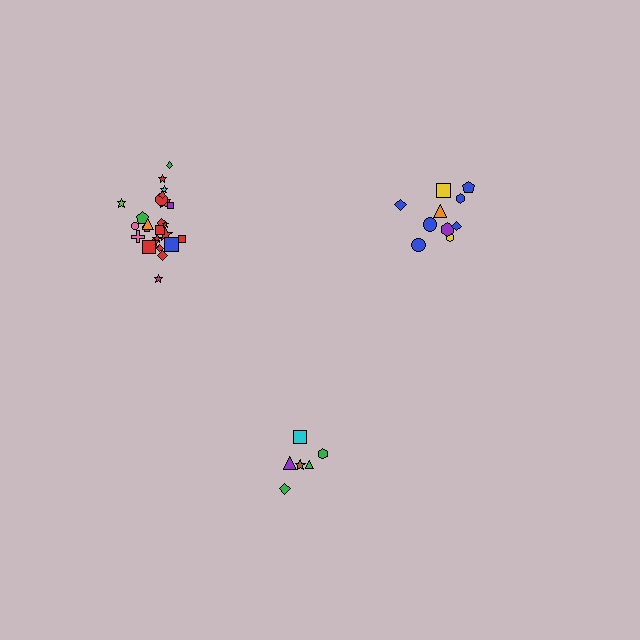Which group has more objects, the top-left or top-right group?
The top-left group.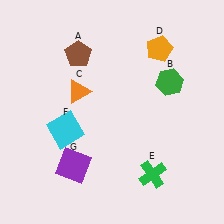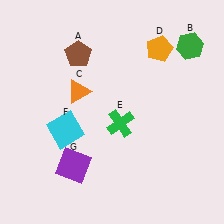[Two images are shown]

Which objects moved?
The objects that moved are: the green hexagon (B), the green cross (E).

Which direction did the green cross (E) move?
The green cross (E) moved up.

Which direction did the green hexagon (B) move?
The green hexagon (B) moved up.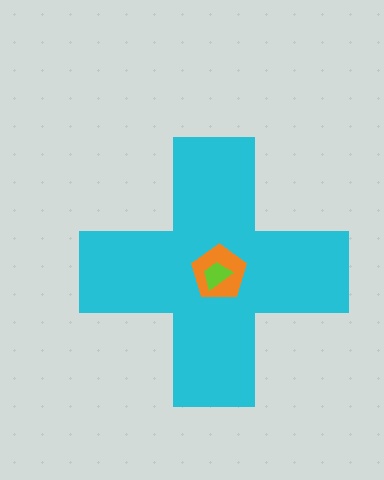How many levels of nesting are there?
3.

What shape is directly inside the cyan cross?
The orange pentagon.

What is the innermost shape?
The lime trapezoid.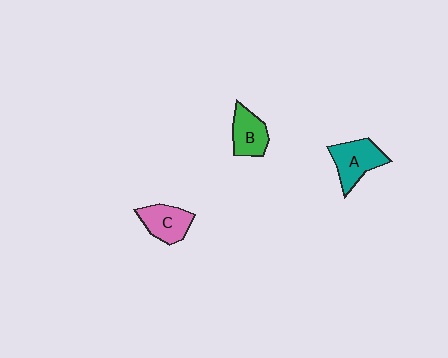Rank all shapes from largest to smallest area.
From largest to smallest: A (teal), C (pink), B (green).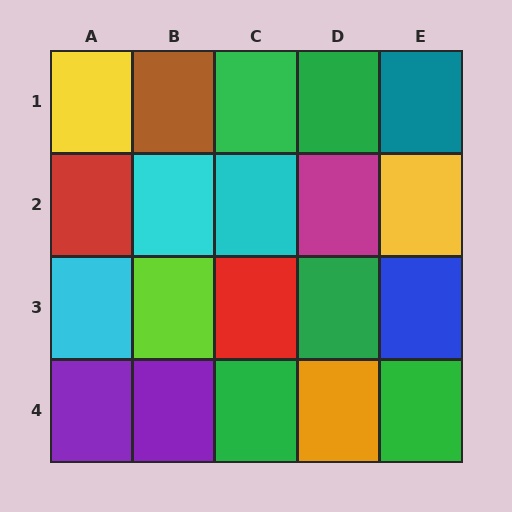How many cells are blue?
1 cell is blue.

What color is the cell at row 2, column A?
Red.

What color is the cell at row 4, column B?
Purple.